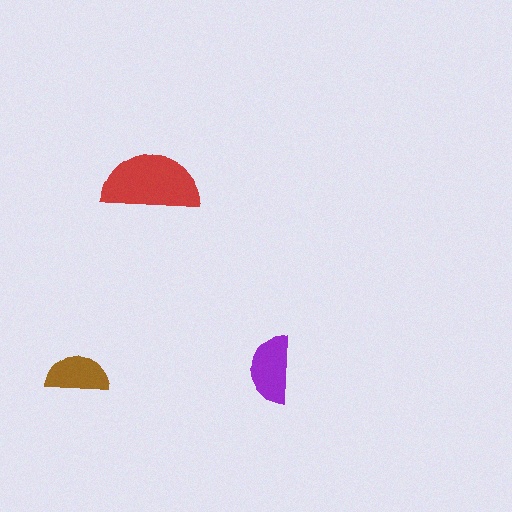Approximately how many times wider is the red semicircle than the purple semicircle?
About 1.5 times wider.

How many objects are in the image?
There are 3 objects in the image.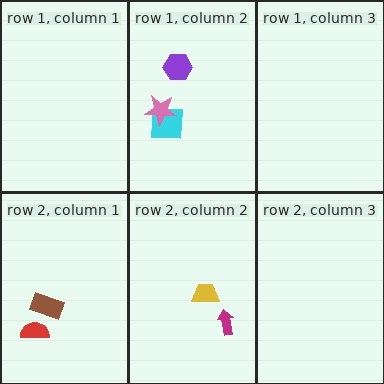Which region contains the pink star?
The row 1, column 2 region.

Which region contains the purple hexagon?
The row 1, column 2 region.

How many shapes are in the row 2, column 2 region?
2.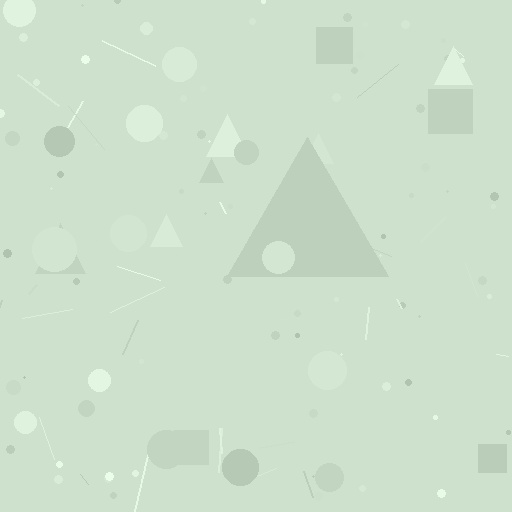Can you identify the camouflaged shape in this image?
The camouflaged shape is a triangle.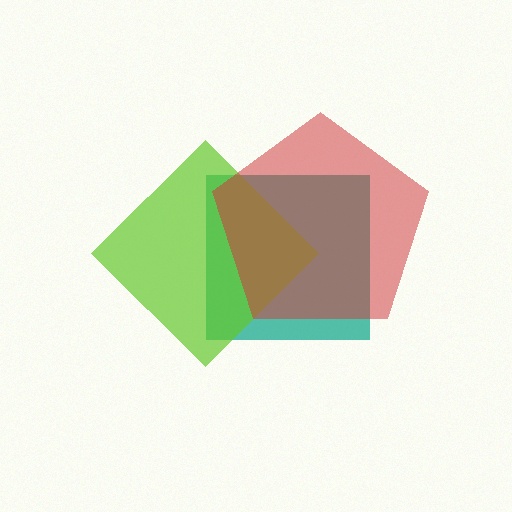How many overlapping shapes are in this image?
There are 3 overlapping shapes in the image.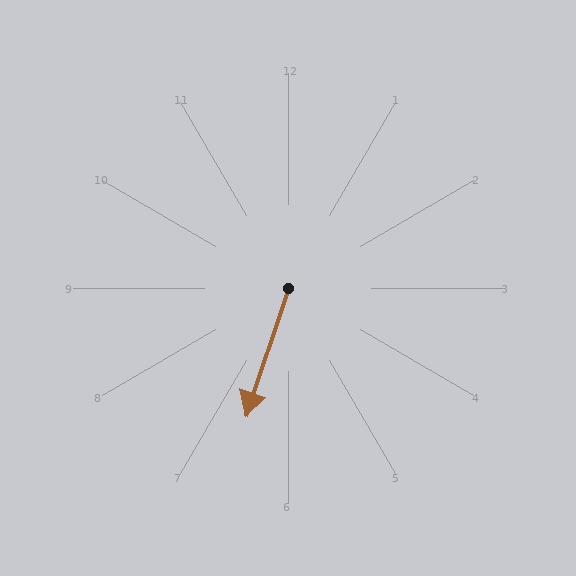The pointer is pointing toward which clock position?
Roughly 7 o'clock.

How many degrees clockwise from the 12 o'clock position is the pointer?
Approximately 199 degrees.